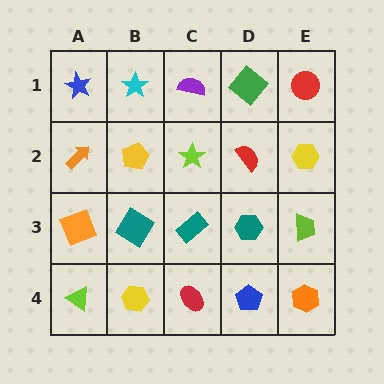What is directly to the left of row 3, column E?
A teal hexagon.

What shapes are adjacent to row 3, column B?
A yellow pentagon (row 2, column B), a yellow hexagon (row 4, column B), an orange square (row 3, column A), a teal rectangle (row 3, column C).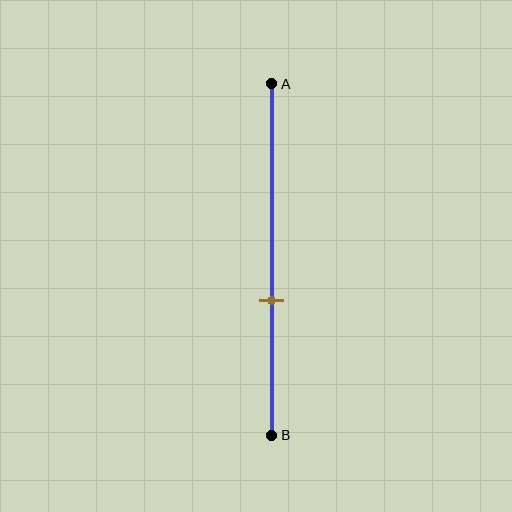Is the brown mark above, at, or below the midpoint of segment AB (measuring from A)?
The brown mark is below the midpoint of segment AB.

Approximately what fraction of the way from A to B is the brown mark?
The brown mark is approximately 60% of the way from A to B.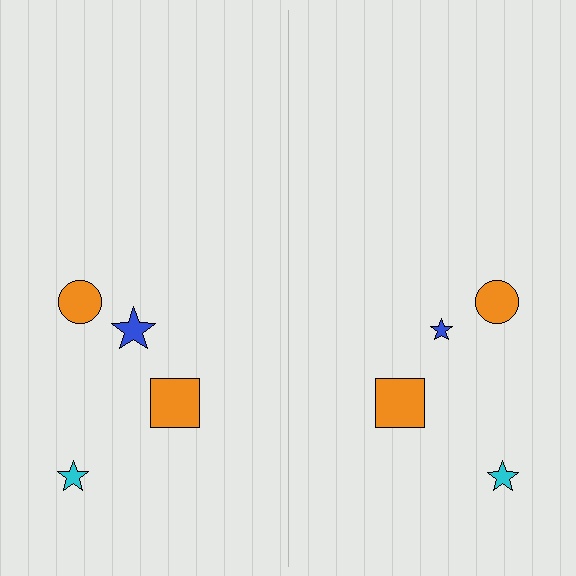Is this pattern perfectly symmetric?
No, the pattern is not perfectly symmetric. The blue star on the right side has a different size than its mirror counterpart.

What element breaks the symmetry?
The blue star on the right side has a different size than its mirror counterpart.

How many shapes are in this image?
There are 8 shapes in this image.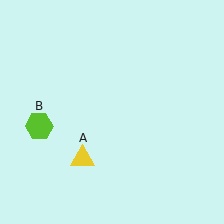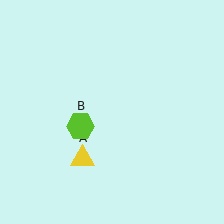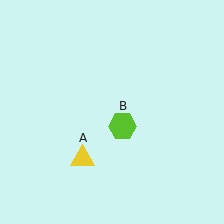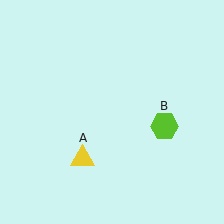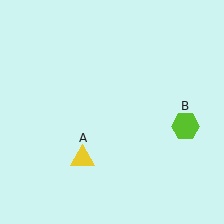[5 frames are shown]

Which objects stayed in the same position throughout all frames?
Yellow triangle (object A) remained stationary.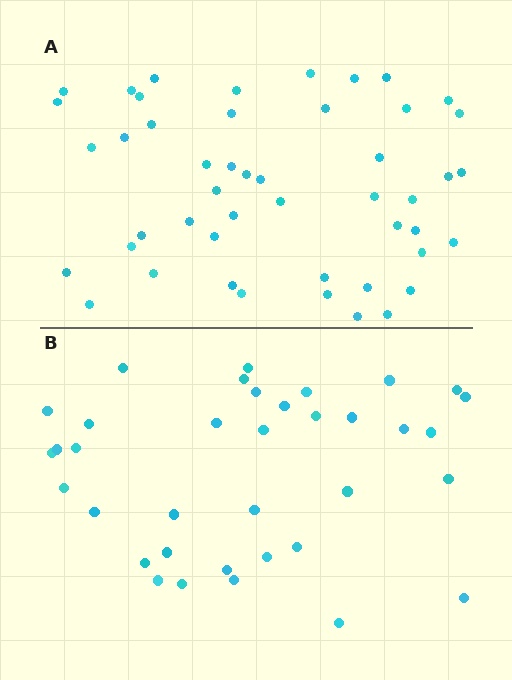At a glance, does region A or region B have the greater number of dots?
Region A (the top region) has more dots.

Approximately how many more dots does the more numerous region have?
Region A has roughly 12 or so more dots than region B.